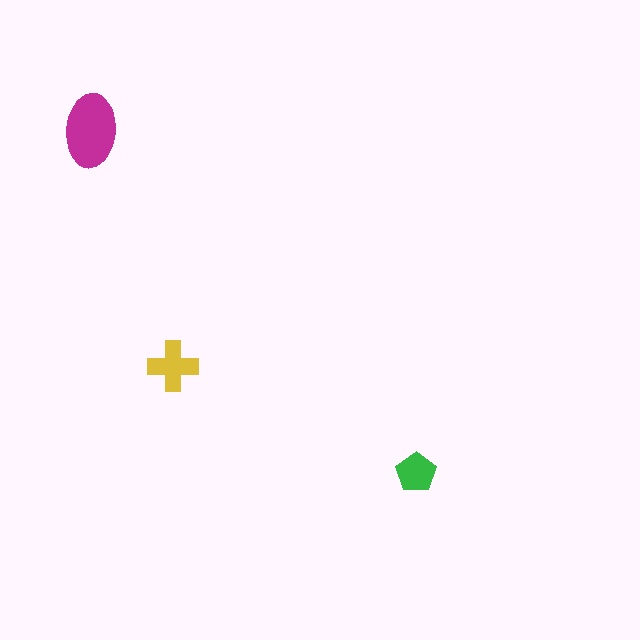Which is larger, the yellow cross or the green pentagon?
The yellow cross.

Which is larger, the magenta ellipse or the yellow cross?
The magenta ellipse.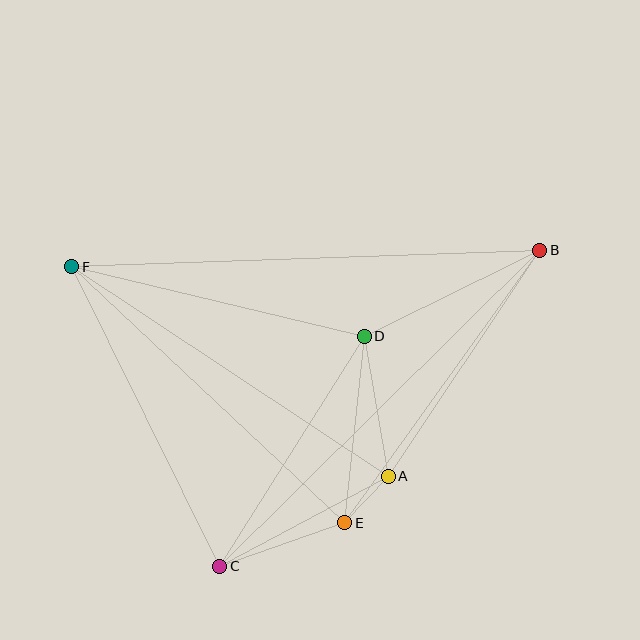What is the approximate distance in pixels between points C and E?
The distance between C and E is approximately 132 pixels.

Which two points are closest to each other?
Points A and E are closest to each other.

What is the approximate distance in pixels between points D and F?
The distance between D and F is approximately 301 pixels.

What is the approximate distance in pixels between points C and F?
The distance between C and F is approximately 334 pixels.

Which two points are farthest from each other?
Points B and F are farthest from each other.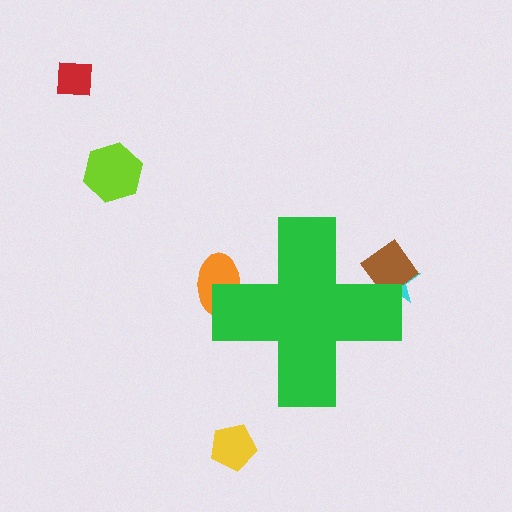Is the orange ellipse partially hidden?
Yes, the orange ellipse is partially hidden behind the green cross.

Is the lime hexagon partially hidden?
No, the lime hexagon is fully visible.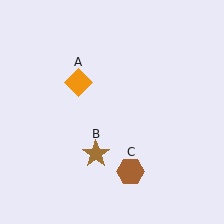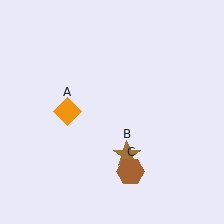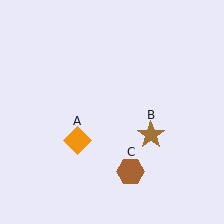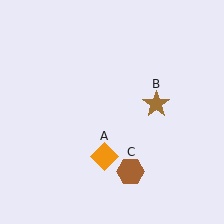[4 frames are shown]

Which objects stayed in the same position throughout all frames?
Brown hexagon (object C) remained stationary.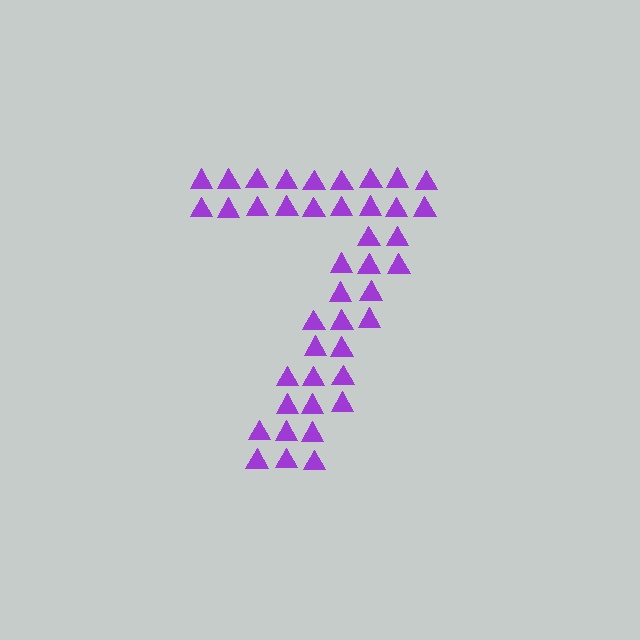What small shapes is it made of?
It is made of small triangles.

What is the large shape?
The large shape is the digit 7.